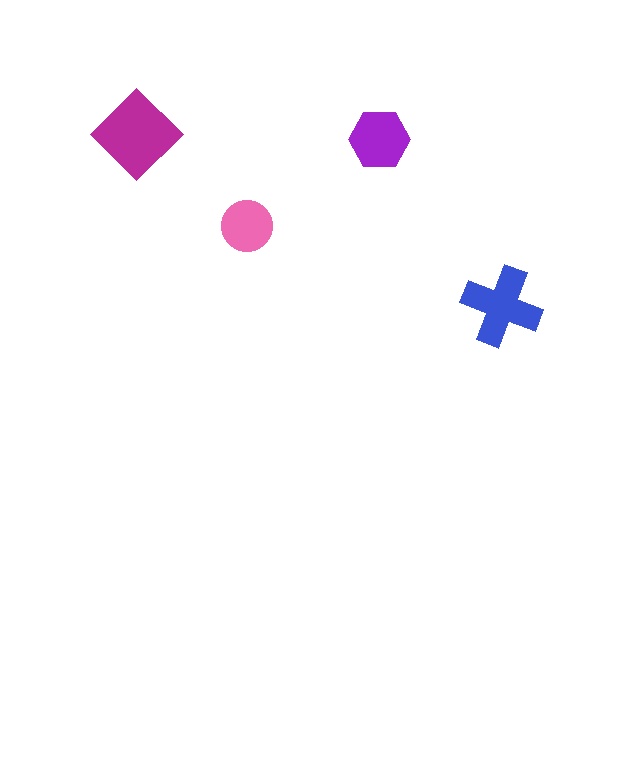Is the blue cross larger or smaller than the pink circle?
Larger.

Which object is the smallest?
The pink circle.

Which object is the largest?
The magenta diamond.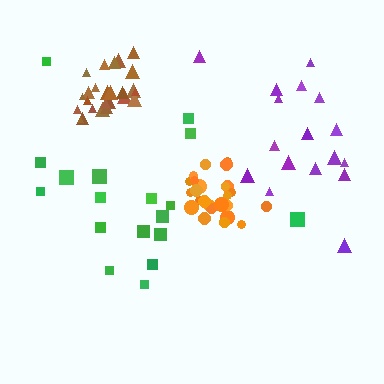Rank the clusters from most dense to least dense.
brown, orange, green, purple.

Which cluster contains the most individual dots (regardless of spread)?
Orange (25).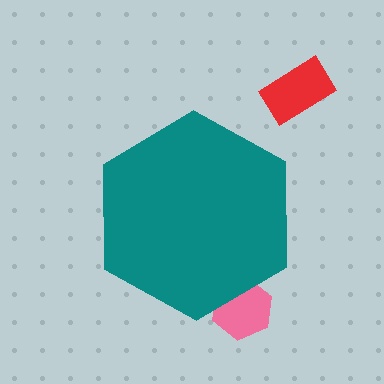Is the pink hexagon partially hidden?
Yes, the pink hexagon is partially hidden behind the teal hexagon.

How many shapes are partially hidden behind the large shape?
1 shape is partially hidden.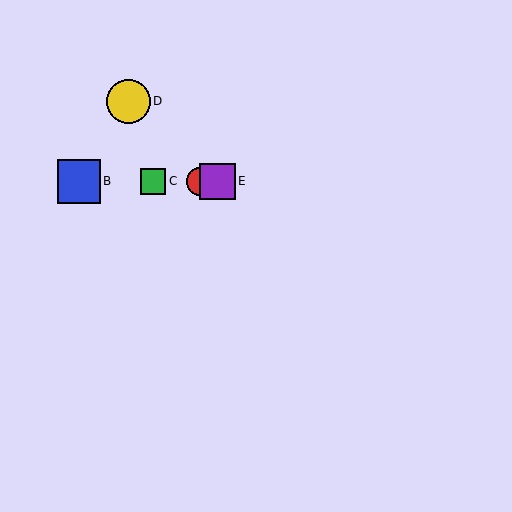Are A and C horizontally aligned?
Yes, both are at y≈181.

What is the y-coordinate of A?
Object A is at y≈181.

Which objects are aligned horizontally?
Objects A, B, C, E are aligned horizontally.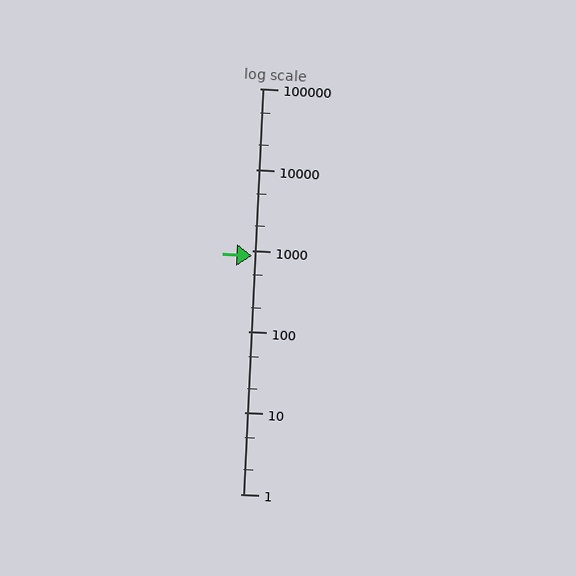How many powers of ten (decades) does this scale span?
The scale spans 5 decades, from 1 to 100000.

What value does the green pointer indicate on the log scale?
The pointer indicates approximately 860.